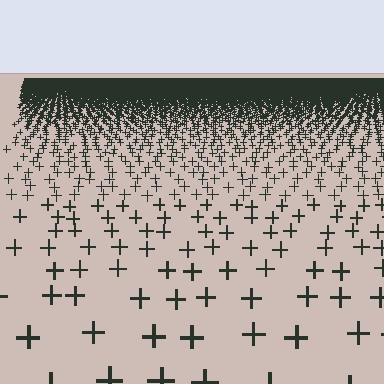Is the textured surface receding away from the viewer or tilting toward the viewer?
The surface is receding away from the viewer. Texture elements get smaller and denser toward the top.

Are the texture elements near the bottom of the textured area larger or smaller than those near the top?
Larger. Near the bottom, elements are closer to the viewer and appear at a bigger on-screen size.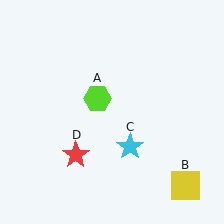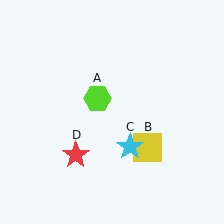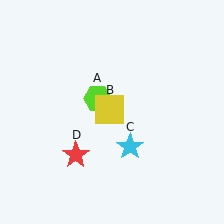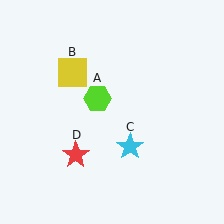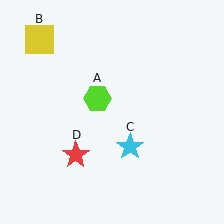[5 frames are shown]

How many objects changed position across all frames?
1 object changed position: yellow square (object B).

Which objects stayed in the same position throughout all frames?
Lime hexagon (object A) and cyan star (object C) and red star (object D) remained stationary.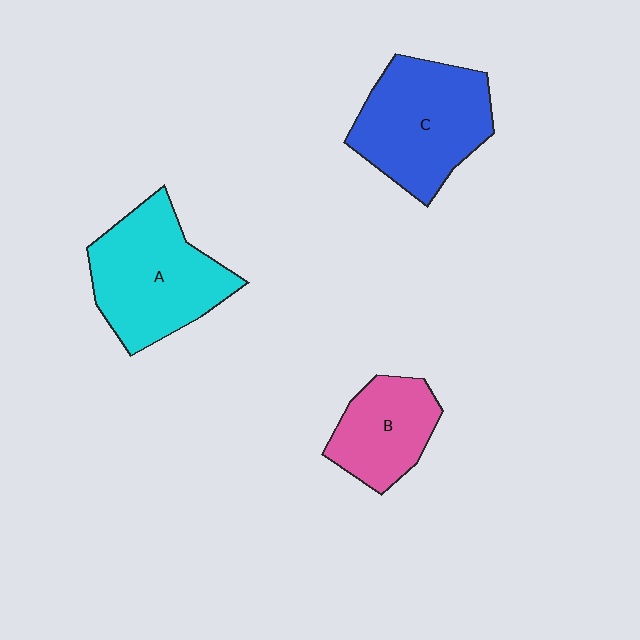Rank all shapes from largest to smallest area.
From largest to smallest: C (blue), A (cyan), B (pink).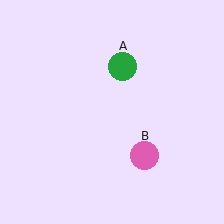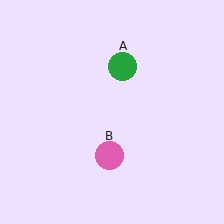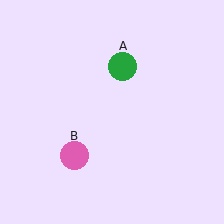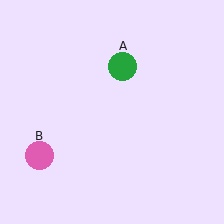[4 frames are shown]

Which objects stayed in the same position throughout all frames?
Green circle (object A) remained stationary.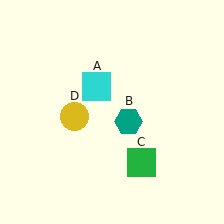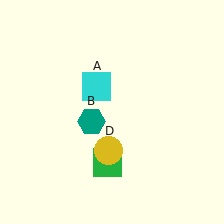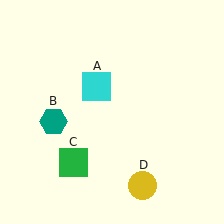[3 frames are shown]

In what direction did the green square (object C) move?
The green square (object C) moved left.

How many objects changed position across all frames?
3 objects changed position: teal hexagon (object B), green square (object C), yellow circle (object D).